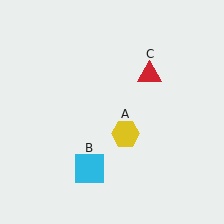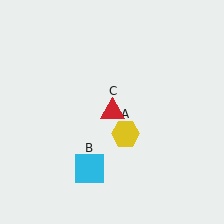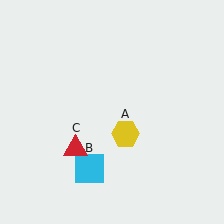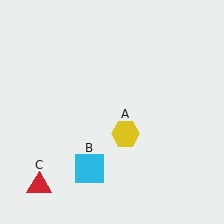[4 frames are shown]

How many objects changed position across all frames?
1 object changed position: red triangle (object C).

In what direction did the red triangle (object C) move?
The red triangle (object C) moved down and to the left.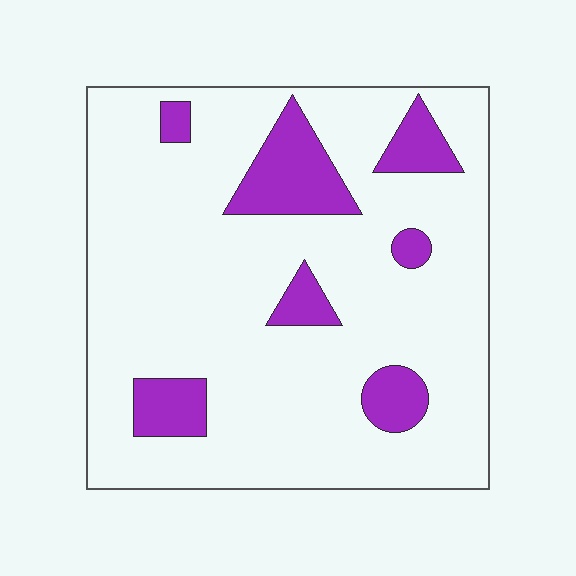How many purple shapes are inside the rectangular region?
7.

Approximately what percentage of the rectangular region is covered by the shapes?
Approximately 15%.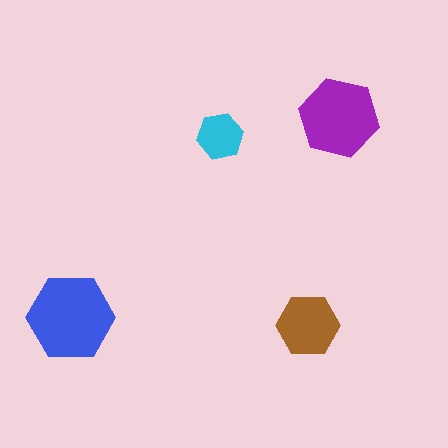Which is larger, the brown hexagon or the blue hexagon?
The blue one.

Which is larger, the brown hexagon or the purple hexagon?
The purple one.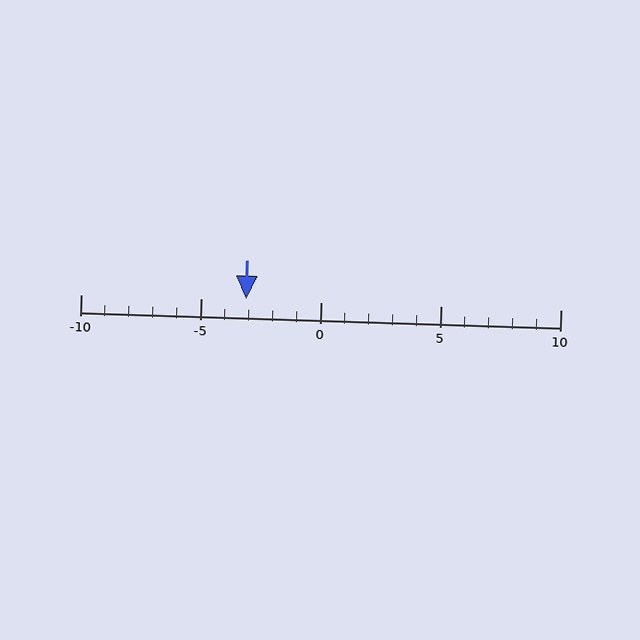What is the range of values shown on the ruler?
The ruler shows values from -10 to 10.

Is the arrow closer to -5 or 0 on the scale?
The arrow is closer to -5.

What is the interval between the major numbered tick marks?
The major tick marks are spaced 5 units apart.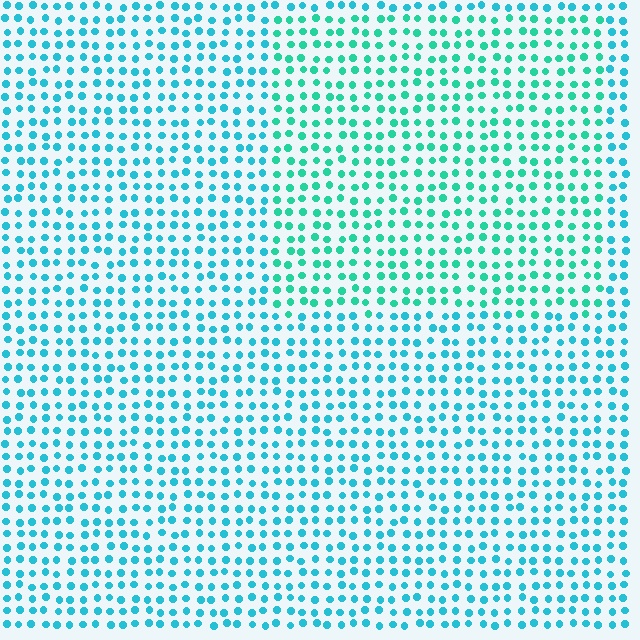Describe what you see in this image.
The image is filled with small cyan elements in a uniform arrangement. A rectangle-shaped region is visible where the elements are tinted to a slightly different hue, forming a subtle color boundary.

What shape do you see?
I see a rectangle.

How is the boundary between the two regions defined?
The boundary is defined purely by a slight shift in hue (about 26 degrees). Spacing, size, and orientation are identical on both sides.